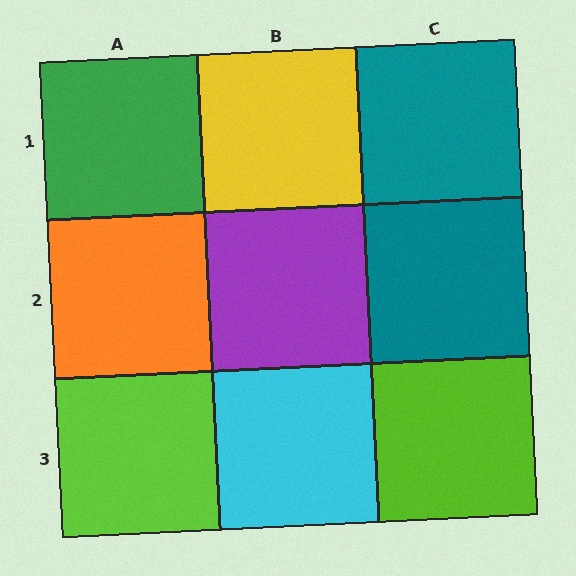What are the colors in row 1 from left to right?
Green, yellow, teal.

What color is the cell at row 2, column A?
Orange.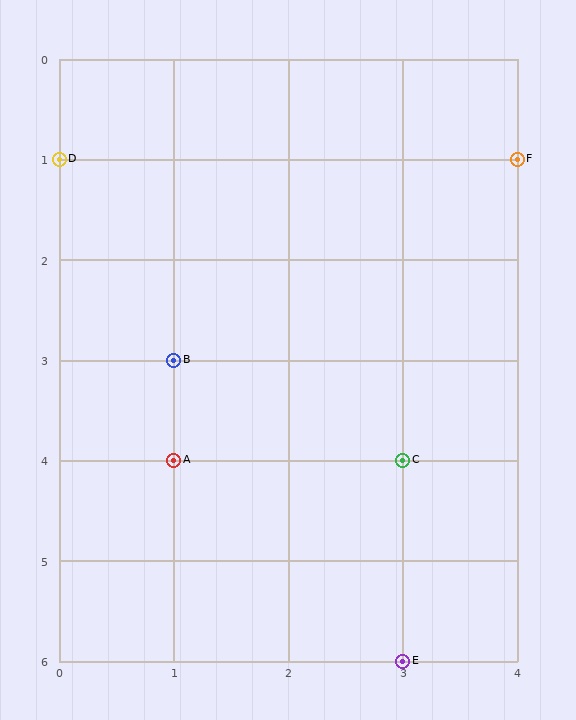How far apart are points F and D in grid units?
Points F and D are 4 columns apart.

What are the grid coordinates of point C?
Point C is at grid coordinates (3, 4).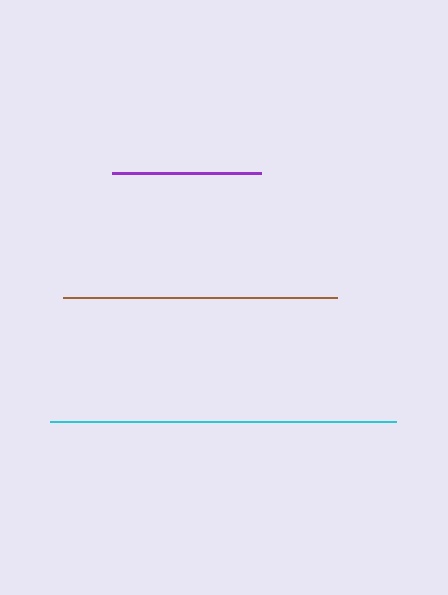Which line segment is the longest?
The cyan line is the longest at approximately 346 pixels.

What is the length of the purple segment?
The purple segment is approximately 149 pixels long.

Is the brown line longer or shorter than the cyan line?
The cyan line is longer than the brown line.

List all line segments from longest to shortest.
From longest to shortest: cyan, brown, purple.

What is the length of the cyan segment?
The cyan segment is approximately 346 pixels long.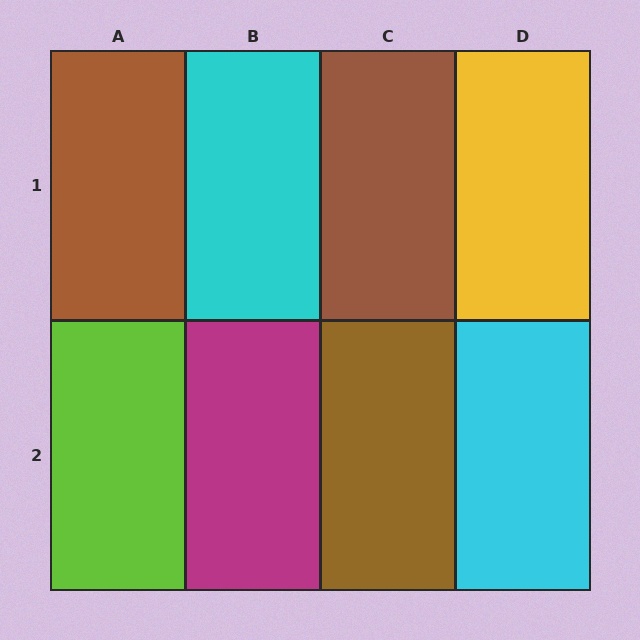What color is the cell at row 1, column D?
Yellow.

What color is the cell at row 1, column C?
Brown.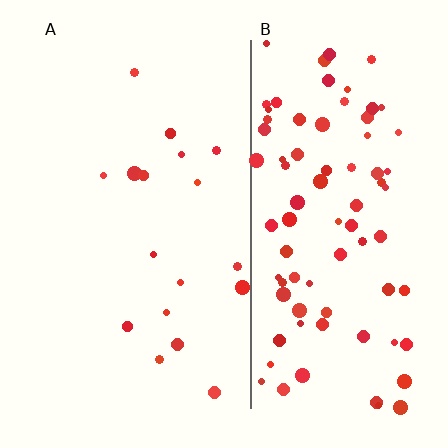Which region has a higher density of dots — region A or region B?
B (the right).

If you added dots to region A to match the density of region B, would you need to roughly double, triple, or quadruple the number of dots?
Approximately quadruple.